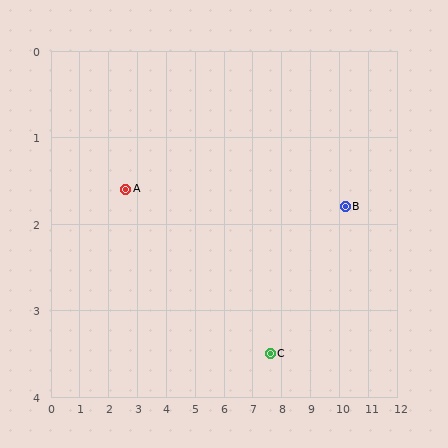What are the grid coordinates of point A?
Point A is at approximately (2.6, 1.6).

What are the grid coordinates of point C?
Point C is at approximately (7.6, 3.5).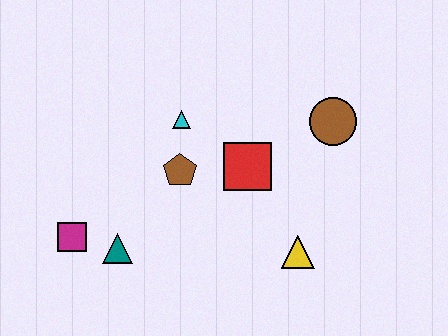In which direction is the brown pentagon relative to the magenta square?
The brown pentagon is to the right of the magenta square.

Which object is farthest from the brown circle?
The magenta square is farthest from the brown circle.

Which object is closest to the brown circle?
The red square is closest to the brown circle.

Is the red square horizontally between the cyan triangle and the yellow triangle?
Yes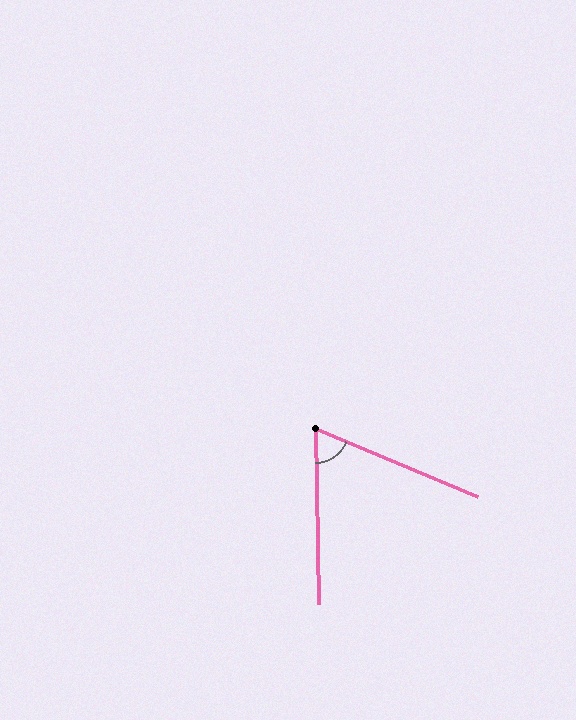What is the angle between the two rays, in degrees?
Approximately 66 degrees.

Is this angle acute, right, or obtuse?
It is acute.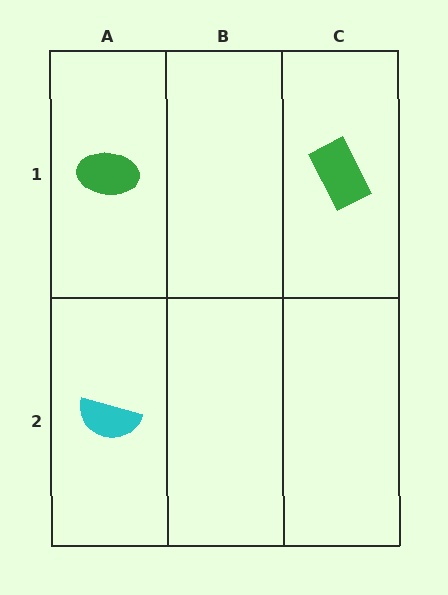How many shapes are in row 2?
1 shape.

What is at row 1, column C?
A green rectangle.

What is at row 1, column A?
A green ellipse.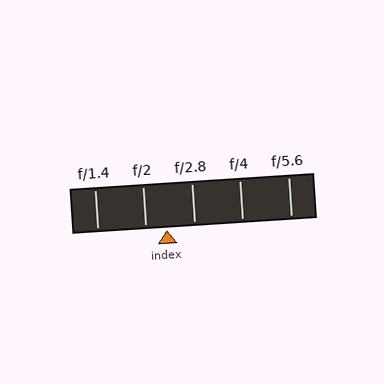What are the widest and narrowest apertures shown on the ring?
The widest aperture shown is f/1.4 and the narrowest is f/5.6.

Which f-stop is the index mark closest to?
The index mark is closest to f/2.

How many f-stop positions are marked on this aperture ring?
There are 5 f-stop positions marked.